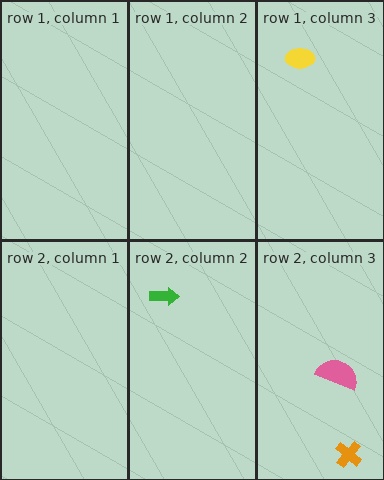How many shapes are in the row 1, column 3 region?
1.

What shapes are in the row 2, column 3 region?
The pink semicircle, the orange cross.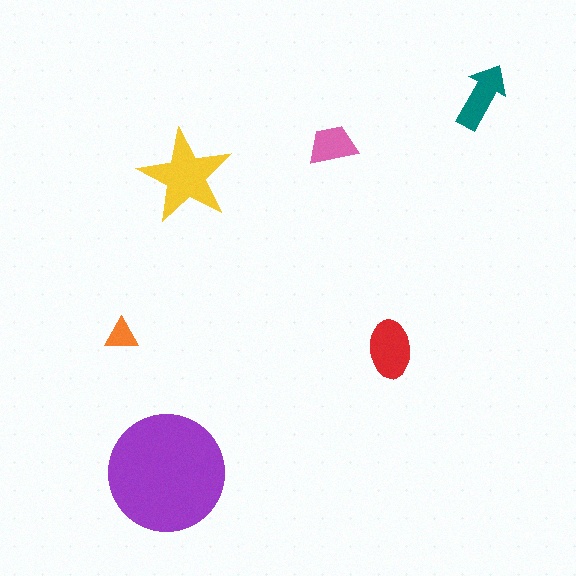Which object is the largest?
The purple circle.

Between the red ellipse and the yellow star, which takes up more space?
The yellow star.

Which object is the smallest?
The orange triangle.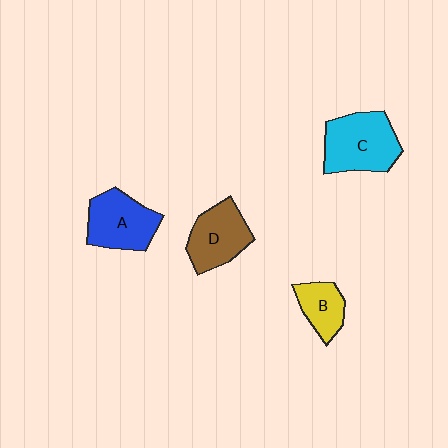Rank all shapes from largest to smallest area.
From largest to smallest: C (cyan), A (blue), D (brown), B (yellow).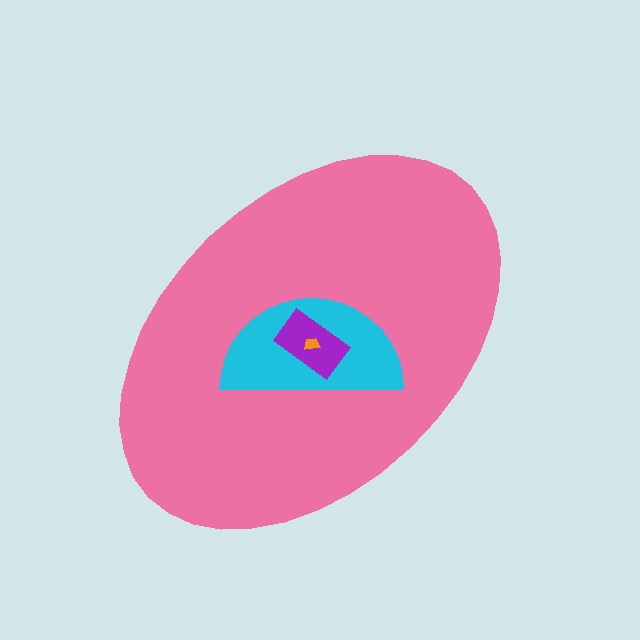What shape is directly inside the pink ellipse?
The cyan semicircle.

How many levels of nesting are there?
4.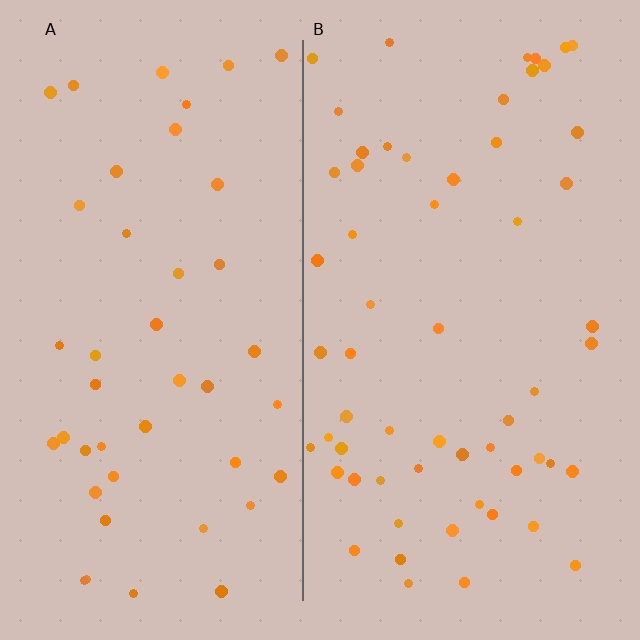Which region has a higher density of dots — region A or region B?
B (the right).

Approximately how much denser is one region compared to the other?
Approximately 1.4× — region B over region A.